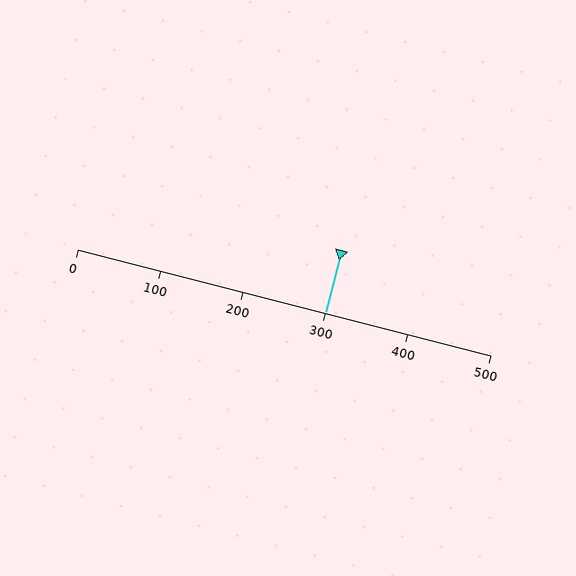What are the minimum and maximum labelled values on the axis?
The axis runs from 0 to 500.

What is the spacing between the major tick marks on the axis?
The major ticks are spaced 100 apart.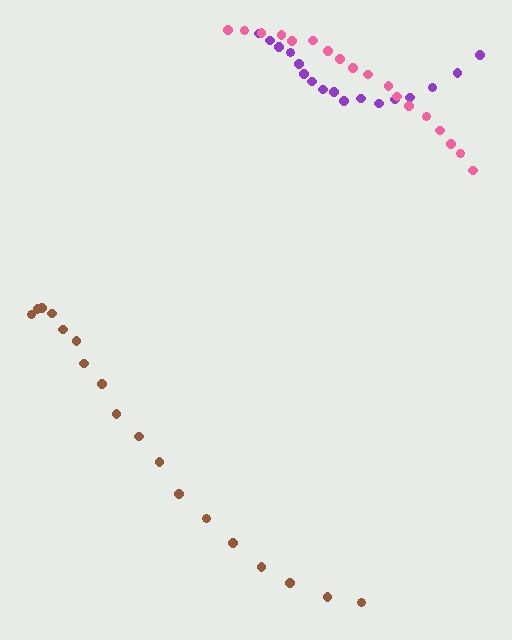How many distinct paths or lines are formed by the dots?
There are 3 distinct paths.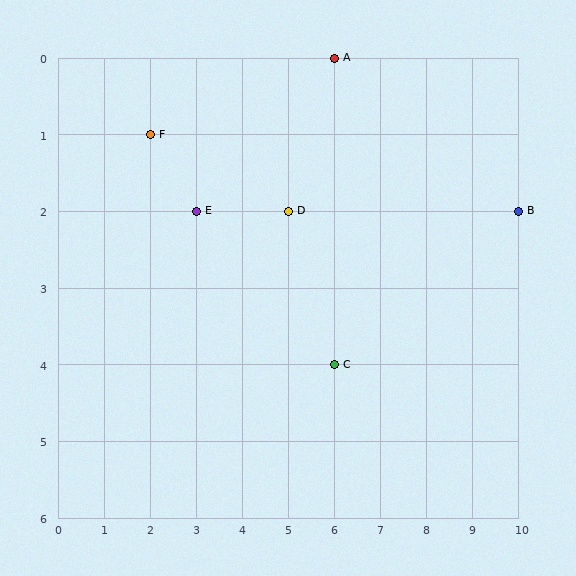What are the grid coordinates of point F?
Point F is at grid coordinates (2, 1).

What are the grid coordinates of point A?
Point A is at grid coordinates (6, 0).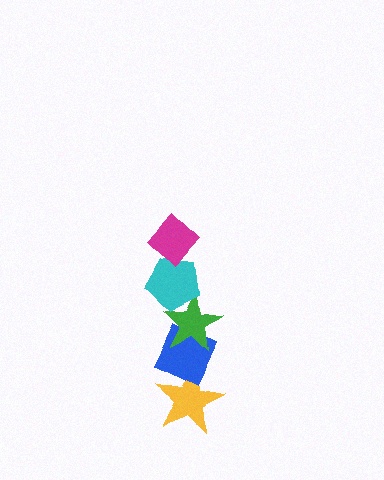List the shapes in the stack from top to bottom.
From top to bottom: the magenta diamond, the cyan pentagon, the green star, the blue diamond, the yellow star.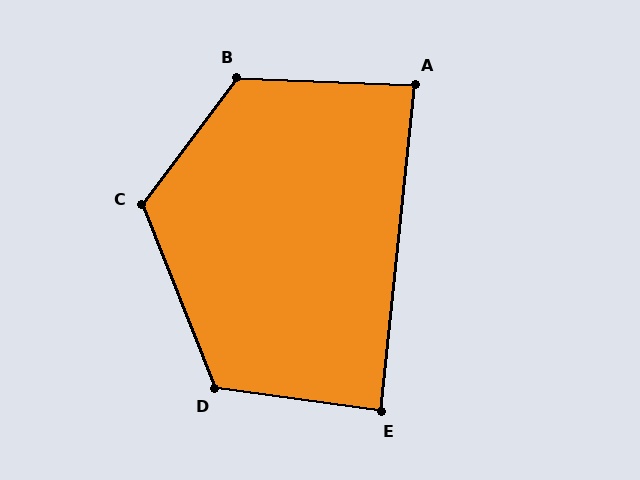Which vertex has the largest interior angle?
B, at approximately 125 degrees.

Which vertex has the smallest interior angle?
A, at approximately 86 degrees.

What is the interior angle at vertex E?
Approximately 88 degrees (approximately right).